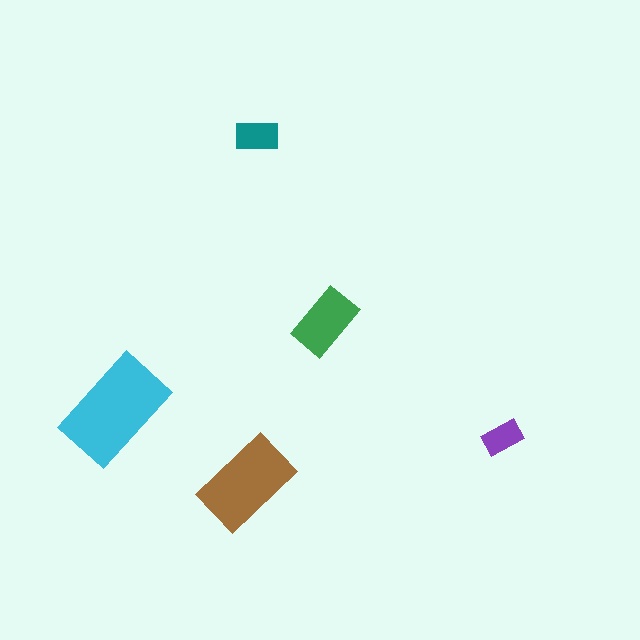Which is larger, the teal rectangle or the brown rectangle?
The brown one.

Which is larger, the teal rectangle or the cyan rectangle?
The cyan one.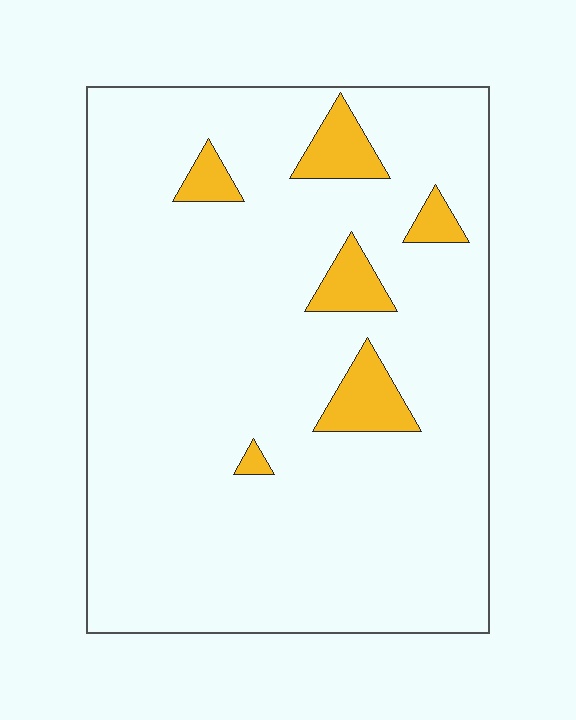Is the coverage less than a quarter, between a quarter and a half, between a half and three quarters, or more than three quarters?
Less than a quarter.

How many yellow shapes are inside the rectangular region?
6.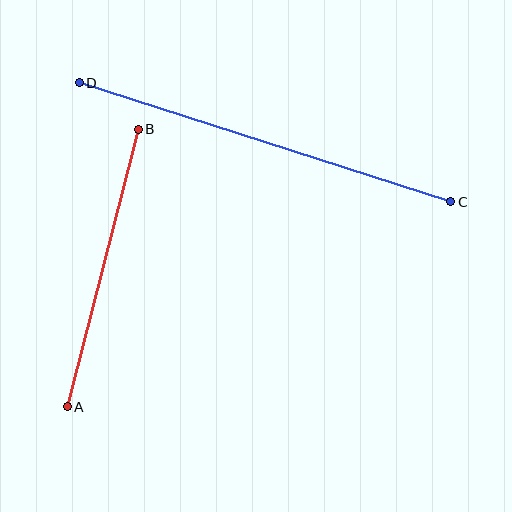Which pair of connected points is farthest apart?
Points C and D are farthest apart.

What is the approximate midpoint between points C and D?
The midpoint is at approximately (265, 142) pixels.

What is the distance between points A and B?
The distance is approximately 286 pixels.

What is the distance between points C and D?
The distance is approximately 390 pixels.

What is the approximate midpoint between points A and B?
The midpoint is at approximately (103, 268) pixels.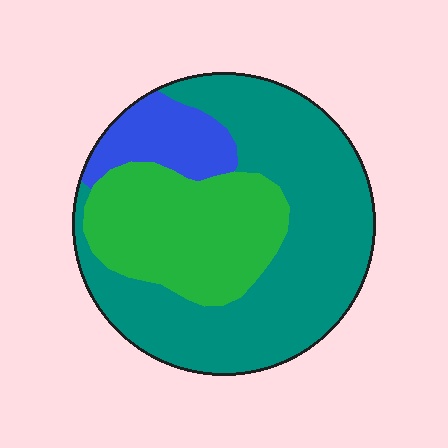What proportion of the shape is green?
Green takes up about one third (1/3) of the shape.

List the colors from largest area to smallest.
From largest to smallest: teal, green, blue.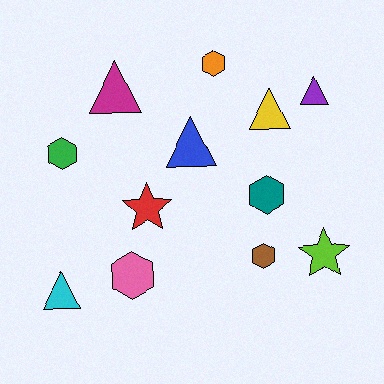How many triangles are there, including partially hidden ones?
There are 5 triangles.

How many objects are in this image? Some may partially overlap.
There are 12 objects.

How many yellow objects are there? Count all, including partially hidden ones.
There is 1 yellow object.